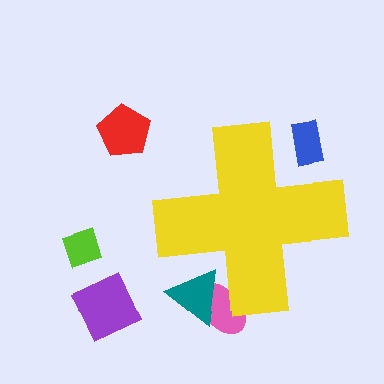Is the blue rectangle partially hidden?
Yes, the blue rectangle is partially hidden behind the yellow cross.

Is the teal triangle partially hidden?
Yes, the teal triangle is partially hidden behind the yellow cross.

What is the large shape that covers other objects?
A yellow cross.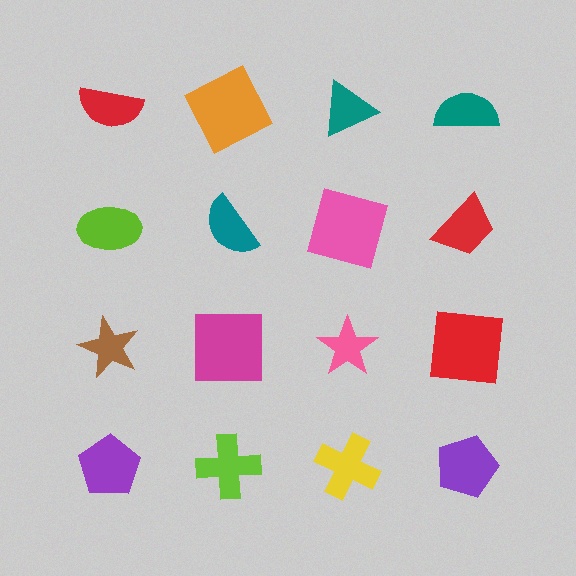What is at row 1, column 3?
A teal triangle.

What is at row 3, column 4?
A red square.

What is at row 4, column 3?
A yellow cross.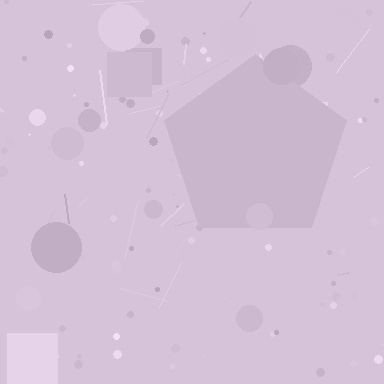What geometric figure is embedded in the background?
A pentagon is embedded in the background.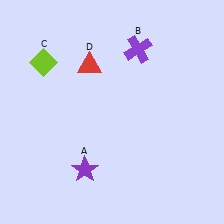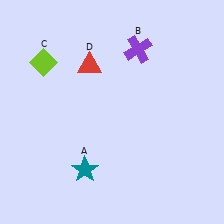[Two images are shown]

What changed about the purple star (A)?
In Image 1, A is purple. In Image 2, it changed to teal.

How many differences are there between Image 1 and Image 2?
There is 1 difference between the two images.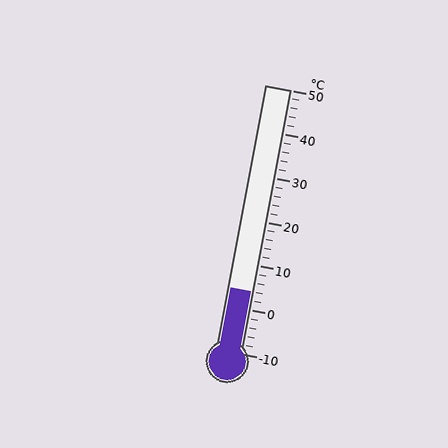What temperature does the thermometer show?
The thermometer shows approximately 4°C.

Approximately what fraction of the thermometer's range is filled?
The thermometer is filled to approximately 25% of its range.